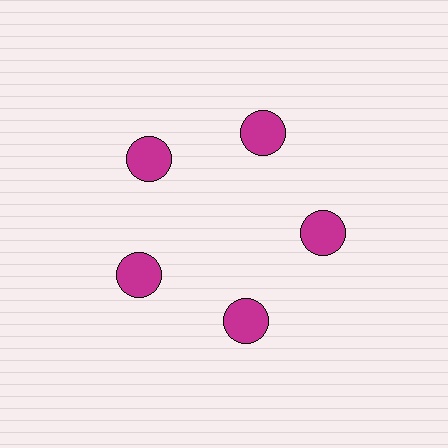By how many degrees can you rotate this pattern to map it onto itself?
The pattern maps onto itself every 72 degrees of rotation.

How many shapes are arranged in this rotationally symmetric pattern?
There are 5 shapes, arranged in 5 groups of 1.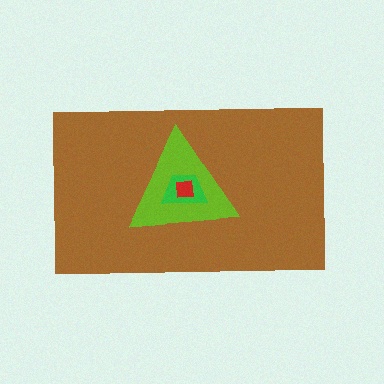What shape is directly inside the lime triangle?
The green trapezoid.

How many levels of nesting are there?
4.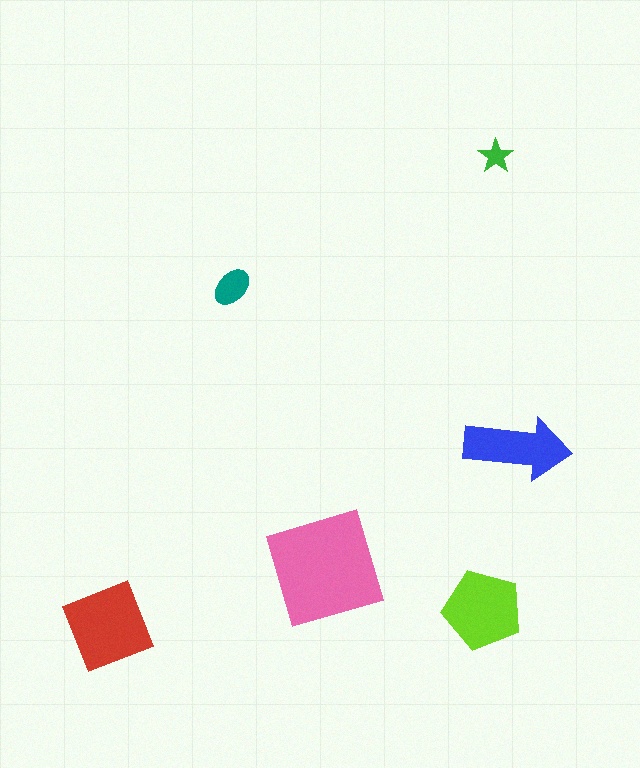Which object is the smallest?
The green star.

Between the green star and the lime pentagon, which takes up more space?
The lime pentagon.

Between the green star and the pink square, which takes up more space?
The pink square.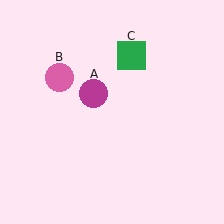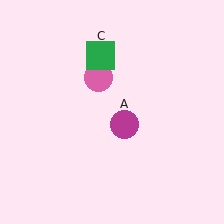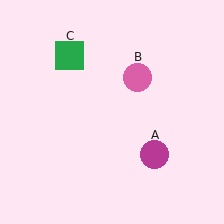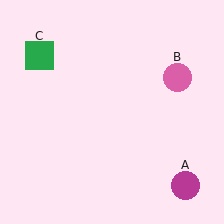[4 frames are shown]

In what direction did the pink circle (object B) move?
The pink circle (object B) moved right.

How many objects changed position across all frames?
3 objects changed position: magenta circle (object A), pink circle (object B), green square (object C).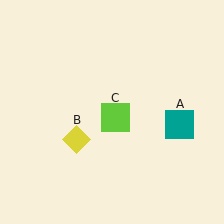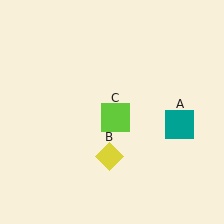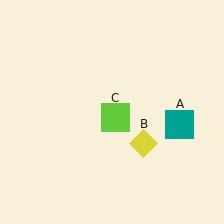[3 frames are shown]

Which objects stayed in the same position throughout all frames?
Teal square (object A) and lime square (object C) remained stationary.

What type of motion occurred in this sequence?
The yellow diamond (object B) rotated counterclockwise around the center of the scene.